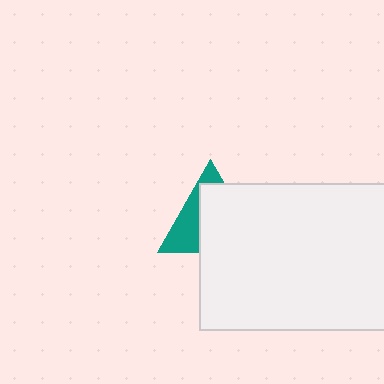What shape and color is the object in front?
The object in front is a white rectangle.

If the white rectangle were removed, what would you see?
You would see the complete teal triangle.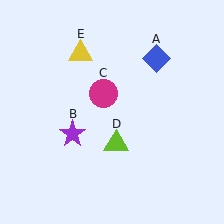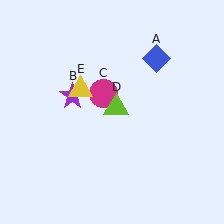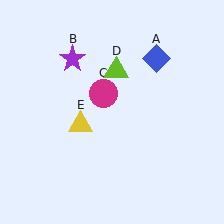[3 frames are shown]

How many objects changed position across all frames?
3 objects changed position: purple star (object B), lime triangle (object D), yellow triangle (object E).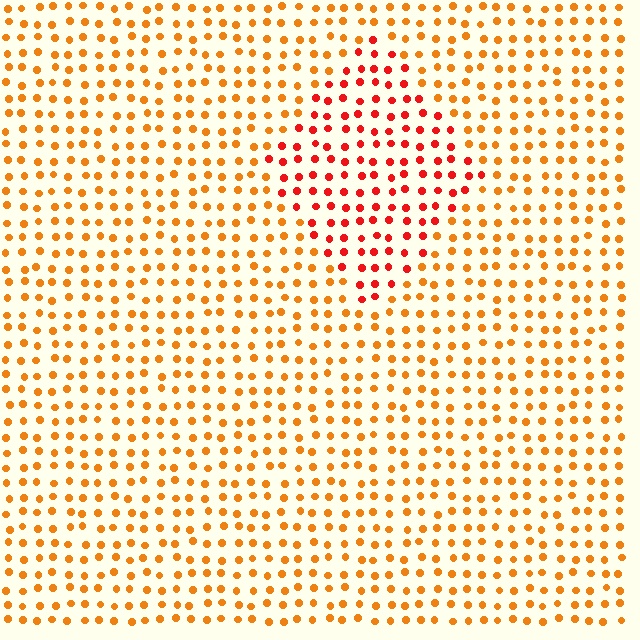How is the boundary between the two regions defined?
The boundary is defined purely by a slight shift in hue (about 32 degrees). Spacing, size, and orientation are identical on both sides.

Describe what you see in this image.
The image is filled with small orange elements in a uniform arrangement. A diamond-shaped region is visible where the elements are tinted to a slightly different hue, forming a subtle color boundary.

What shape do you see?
I see a diamond.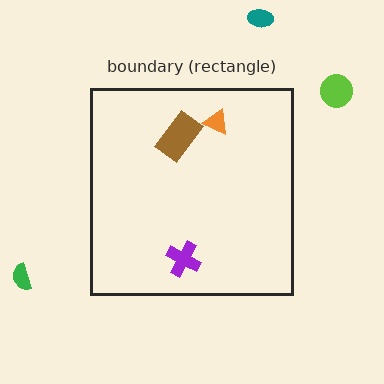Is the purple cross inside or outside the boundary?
Inside.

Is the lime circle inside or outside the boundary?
Outside.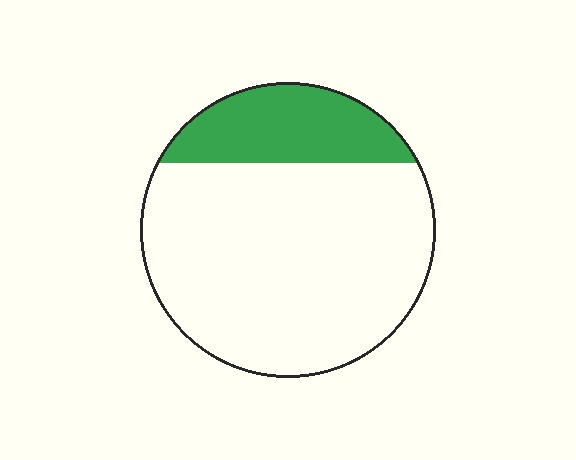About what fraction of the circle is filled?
About one fifth (1/5).